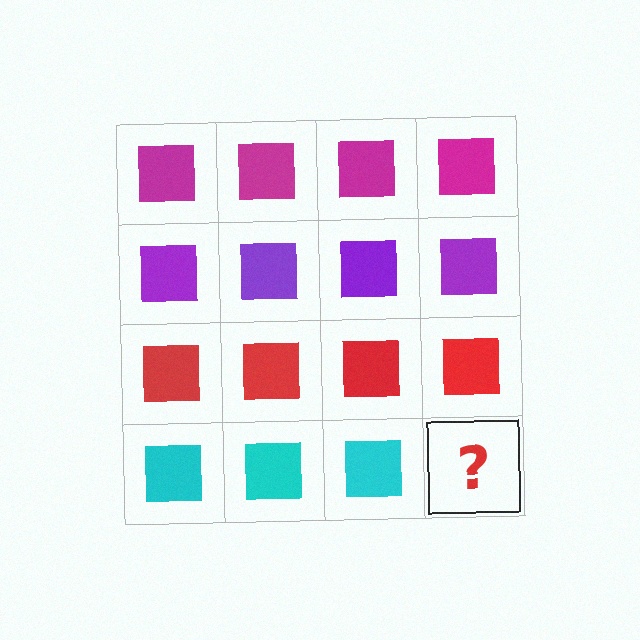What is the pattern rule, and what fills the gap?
The rule is that each row has a consistent color. The gap should be filled with a cyan square.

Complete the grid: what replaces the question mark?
The question mark should be replaced with a cyan square.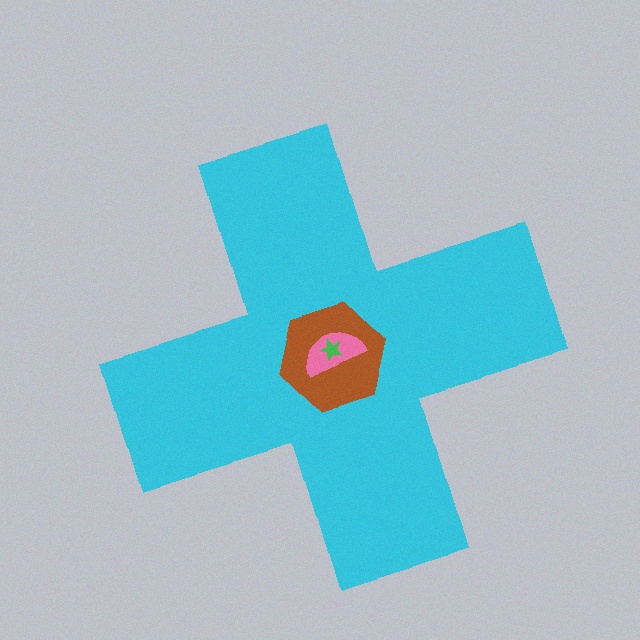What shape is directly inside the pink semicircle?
The green star.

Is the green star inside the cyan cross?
Yes.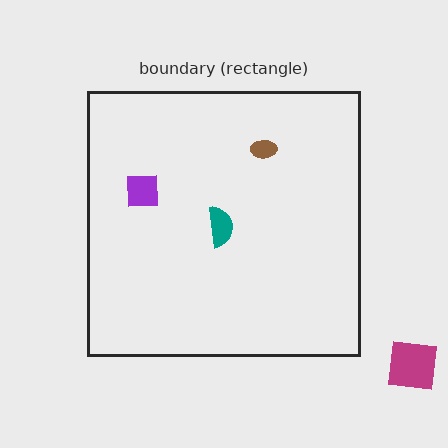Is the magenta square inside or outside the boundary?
Outside.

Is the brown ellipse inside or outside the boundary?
Inside.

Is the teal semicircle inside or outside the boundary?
Inside.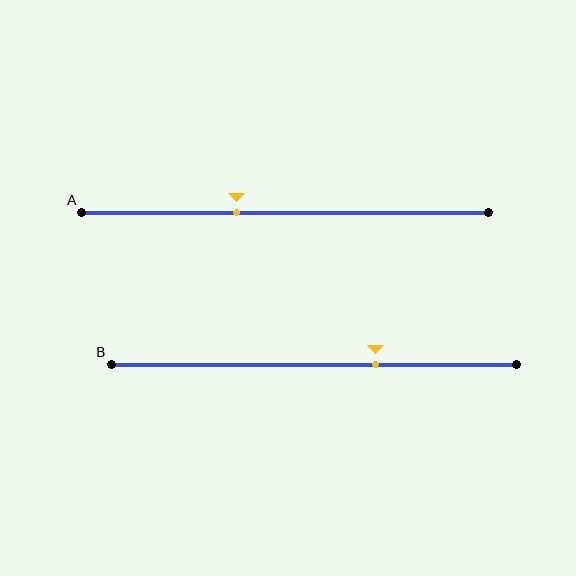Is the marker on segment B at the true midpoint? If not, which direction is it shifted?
No, the marker on segment B is shifted to the right by about 15% of the segment length.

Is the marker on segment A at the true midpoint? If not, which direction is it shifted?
No, the marker on segment A is shifted to the left by about 12% of the segment length.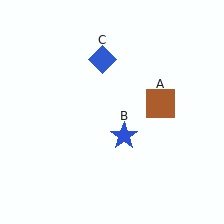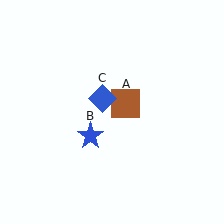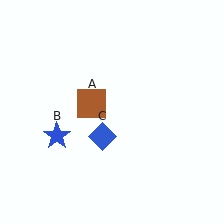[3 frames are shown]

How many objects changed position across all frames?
3 objects changed position: brown square (object A), blue star (object B), blue diamond (object C).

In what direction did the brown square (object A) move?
The brown square (object A) moved left.